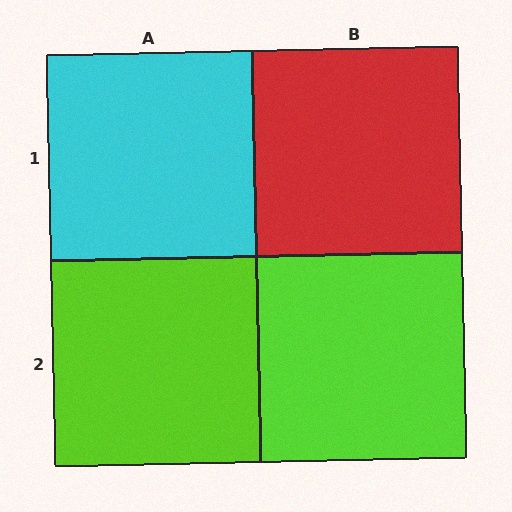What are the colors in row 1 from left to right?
Cyan, red.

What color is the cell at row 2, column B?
Lime.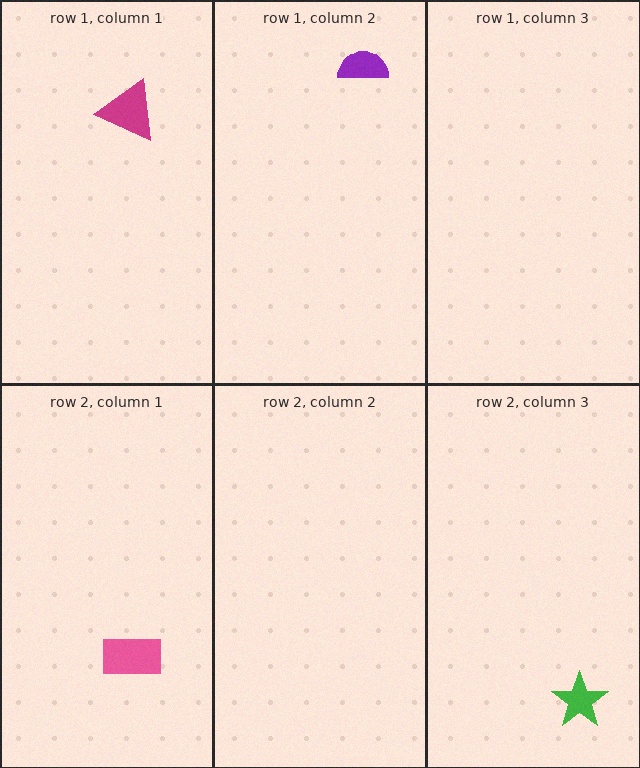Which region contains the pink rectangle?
The row 2, column 1 region.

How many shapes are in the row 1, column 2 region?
1.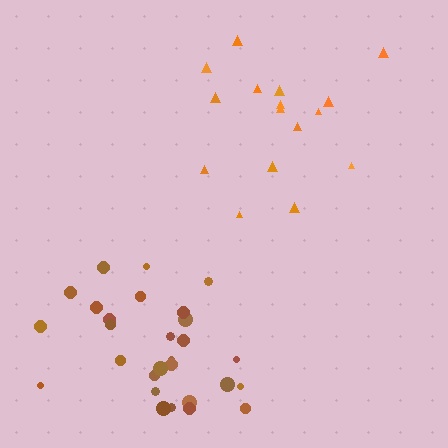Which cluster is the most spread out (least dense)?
Orange.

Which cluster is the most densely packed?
Brown.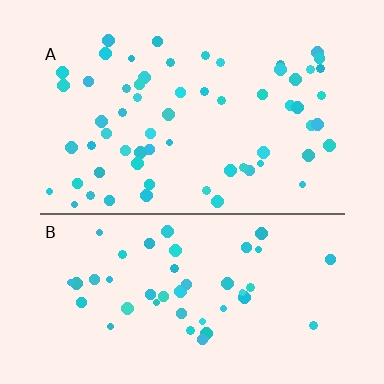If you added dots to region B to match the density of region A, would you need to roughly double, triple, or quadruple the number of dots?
Approximately double.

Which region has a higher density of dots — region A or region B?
A (the top).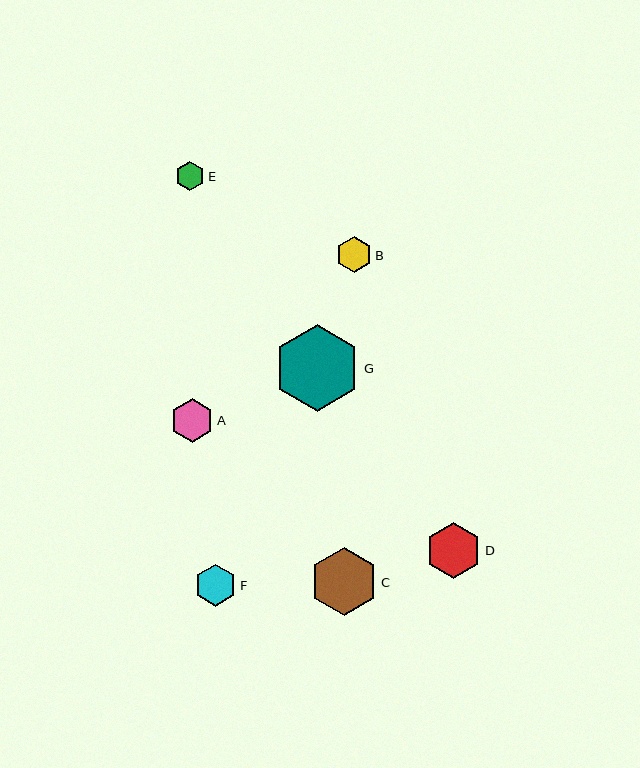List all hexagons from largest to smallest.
From largest to smallest: G, C, D, A, F, B, E.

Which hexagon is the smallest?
Hexagon E is the smallest with a size of approximately 29 pixels.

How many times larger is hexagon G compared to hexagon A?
Hexagon G is approximately 2.0 times the size of hexagon A.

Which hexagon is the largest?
Hexagon G is the largest with a size of approximately 87 pixels.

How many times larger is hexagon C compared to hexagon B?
Hexagon C is approximately 1.9 times the size of hexagon B.